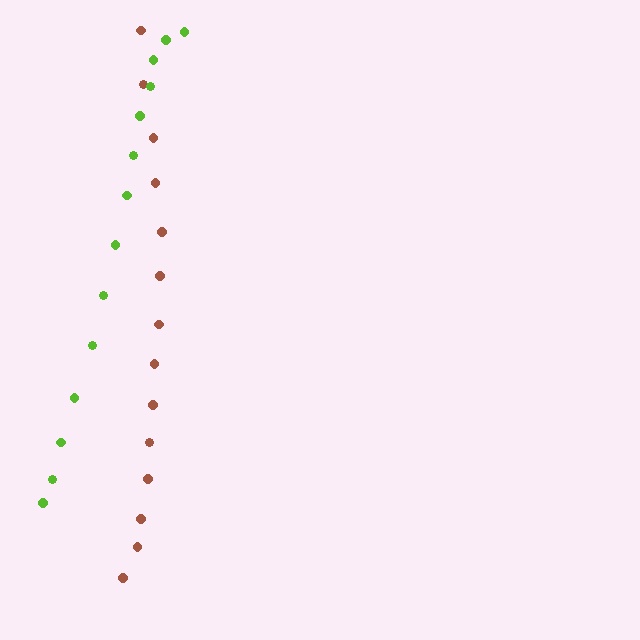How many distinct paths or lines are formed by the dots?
There are 2 distinct paths.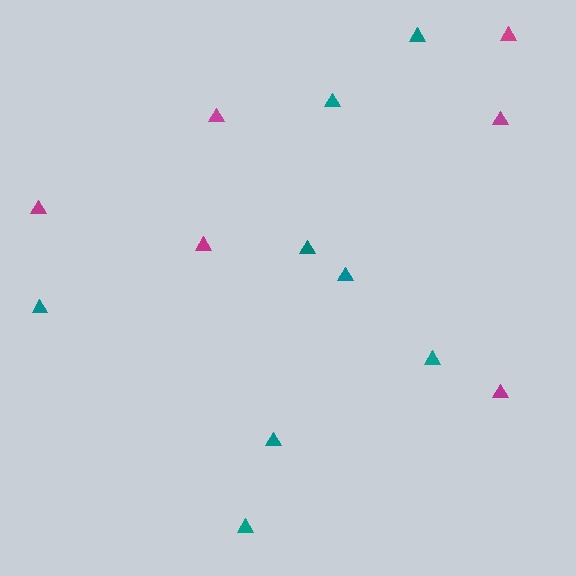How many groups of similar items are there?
There are 2 groups: one group of teal triangles (8) and one group of magenta triangles (6).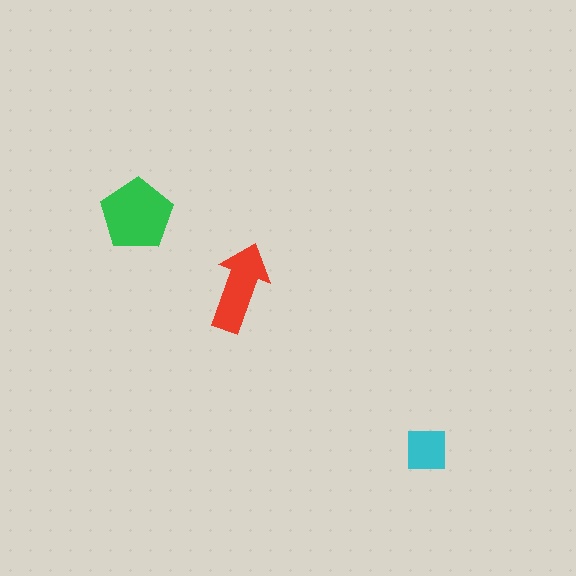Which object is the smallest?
The cyan square.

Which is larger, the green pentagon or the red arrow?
The green pentagon.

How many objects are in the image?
There are 3 objects in the image.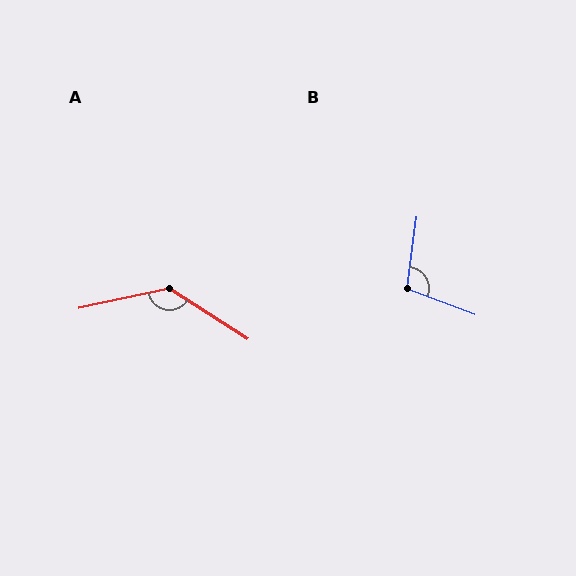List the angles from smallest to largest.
B (103°), A (135°).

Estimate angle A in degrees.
Approximately 135 degrees.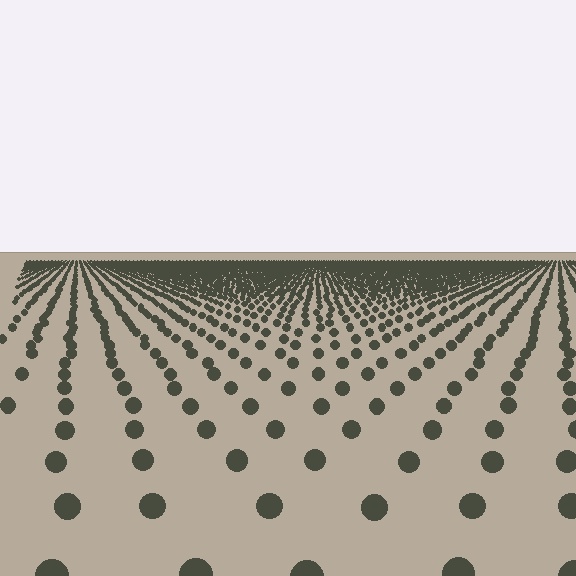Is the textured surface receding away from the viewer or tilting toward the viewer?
The surface is receding away from the viewer. Texture elements get smaller and denser toward the top.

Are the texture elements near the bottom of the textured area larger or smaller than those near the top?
Larger. Near the bottom, elements are closer to the viewer and appear at a bigger on-screen size.